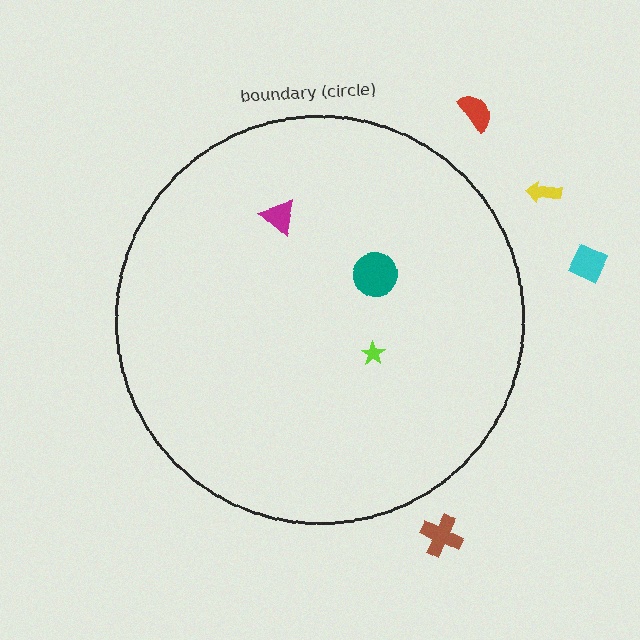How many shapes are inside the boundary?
3 inside, 4 outside.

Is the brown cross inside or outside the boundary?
Outside.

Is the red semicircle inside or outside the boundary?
Outside.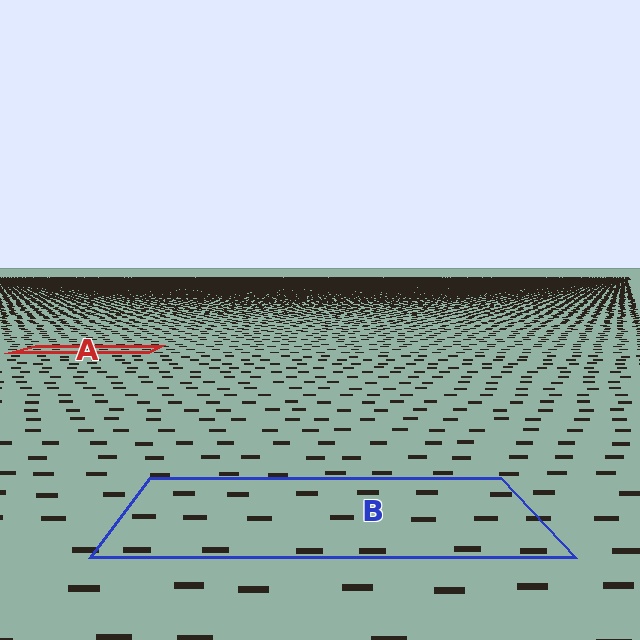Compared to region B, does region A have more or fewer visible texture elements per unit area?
Region A has more texture elements per unit area — they are packed more densely because it is farther away.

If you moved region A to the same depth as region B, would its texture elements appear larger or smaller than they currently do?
They would appear larger. At a closer depth, the same texture elements are projected at a bigger on-screen size.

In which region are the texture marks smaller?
The texture marks are smaller in region A, because it is farther away.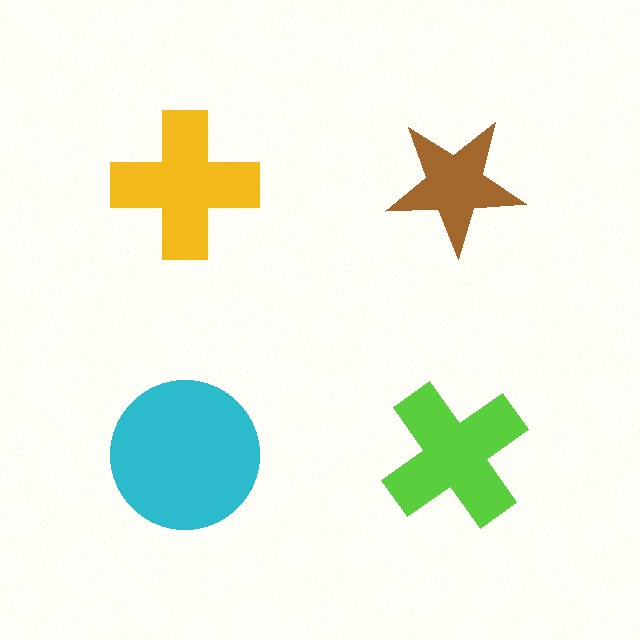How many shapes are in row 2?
2 shapes.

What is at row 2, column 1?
A cyan circle.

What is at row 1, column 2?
A brown star.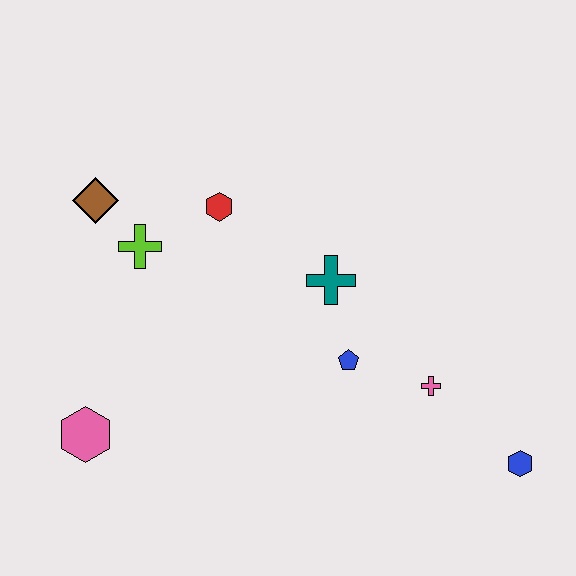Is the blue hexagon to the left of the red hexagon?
No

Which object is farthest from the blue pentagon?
The brown diamond is farthest from the blue pentagon.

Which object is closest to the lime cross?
The brown diamond is closest to the lime cross.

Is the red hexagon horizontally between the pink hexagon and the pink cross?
Yes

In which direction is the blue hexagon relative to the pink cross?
The blue hexagon is to the right of the pink cross.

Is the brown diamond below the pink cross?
No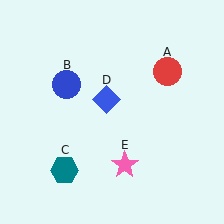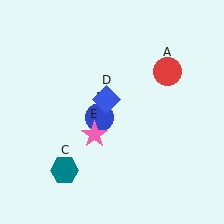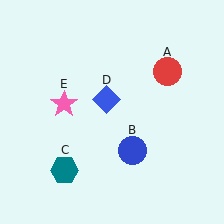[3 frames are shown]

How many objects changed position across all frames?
2 objects changed position: blue circle (object B), pink star (object E).